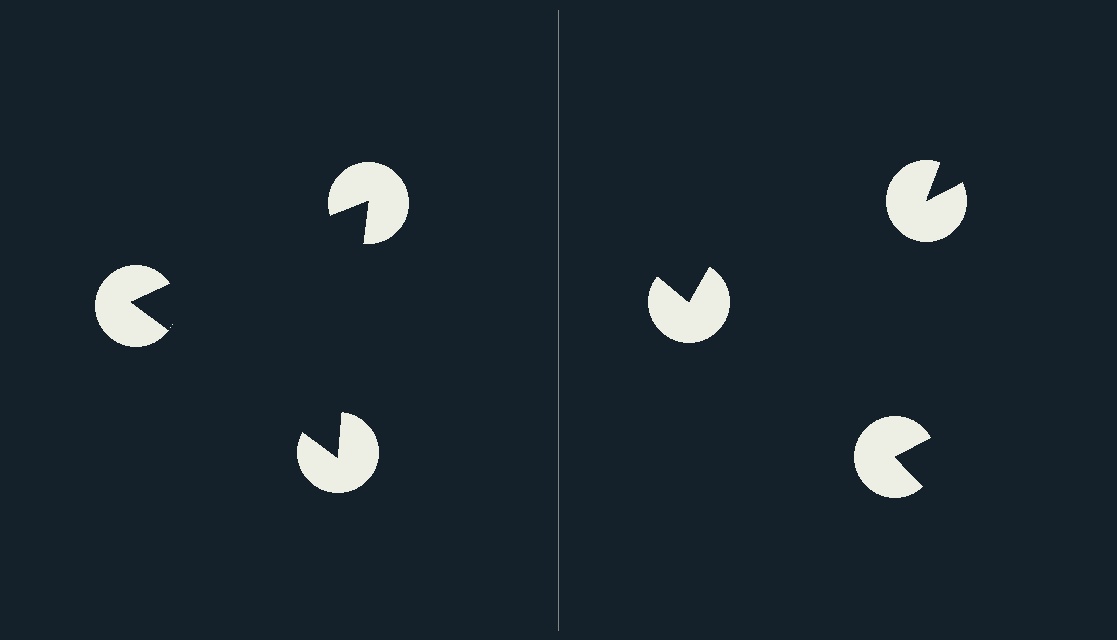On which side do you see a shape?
An illusory triangle appears on the left side. On the right side the wedge cuts are rotated, so no coherent shape forms.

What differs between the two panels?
The pac-man discs are positioned identically on both sides; only the wedge orientations differ. On the left they align to a triangle; on the right they are misaligned.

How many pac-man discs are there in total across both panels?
6 — 3 on each side.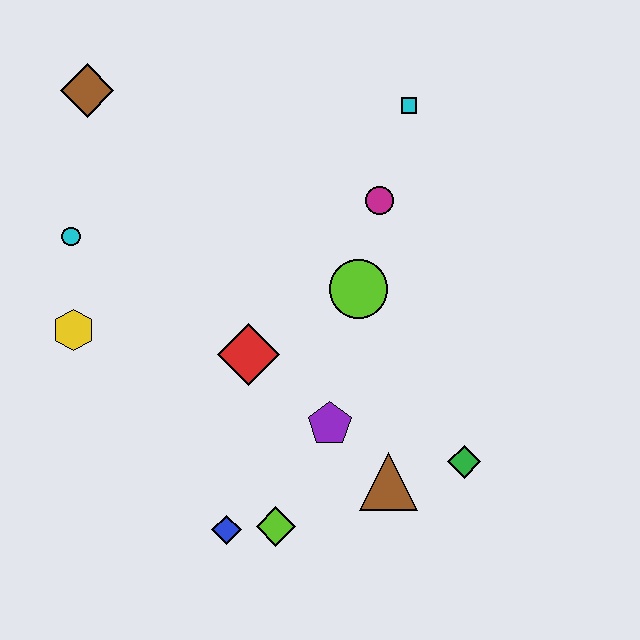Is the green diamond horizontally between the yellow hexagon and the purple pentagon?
No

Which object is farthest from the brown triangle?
The brown diamond is farthest from the brown triangle.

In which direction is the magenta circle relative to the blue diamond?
The magenta circle is above the blue diamond.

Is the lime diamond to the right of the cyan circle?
Yes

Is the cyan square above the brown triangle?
Yes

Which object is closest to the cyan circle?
The yellow hexagon is closest to the cyan circle.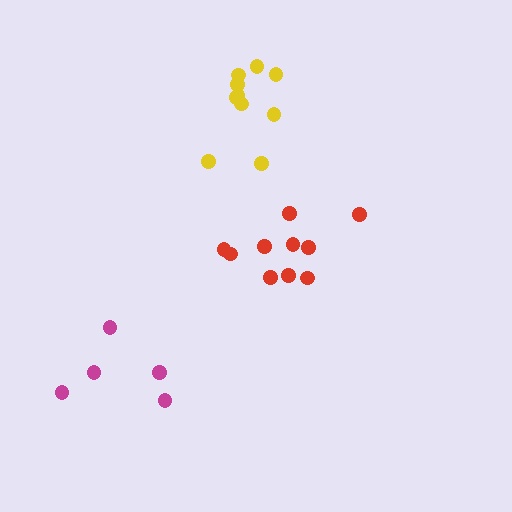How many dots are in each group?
Group 1: 10 dots, Group 2: 10 dots, Group 3: 5 dots (25 total).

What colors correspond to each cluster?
The clusters are colored: red, yellow, magenta.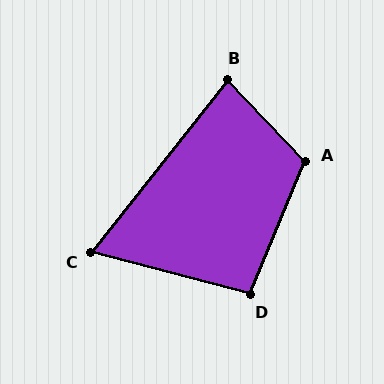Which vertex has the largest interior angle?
A, at approximately 113 degrees.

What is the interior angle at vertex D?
Approximately 98 degrees (obtuse).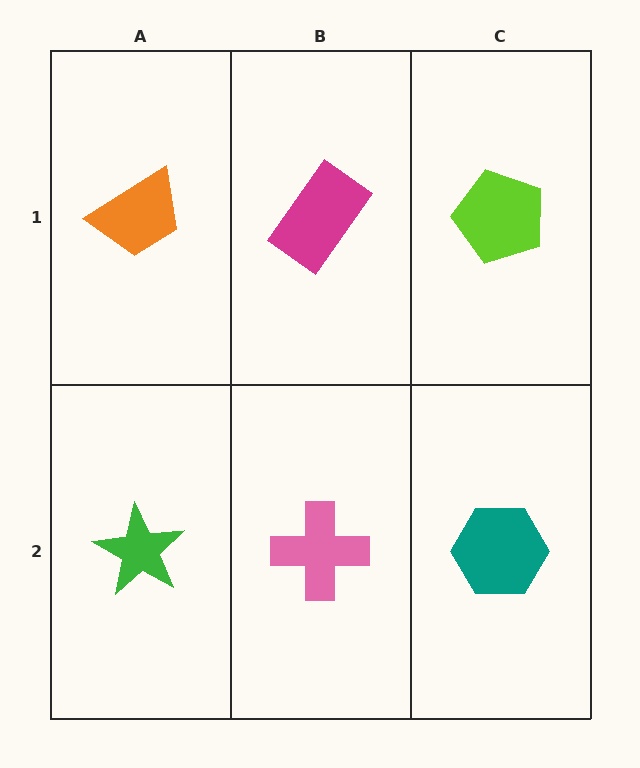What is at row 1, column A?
An orange trapezoid.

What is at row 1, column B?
A magenta rectangle.